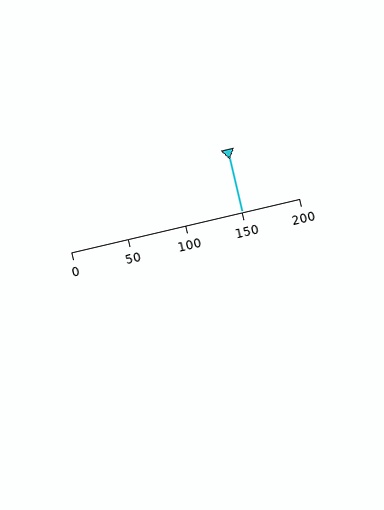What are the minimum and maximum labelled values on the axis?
The axis runs from 0 to 200.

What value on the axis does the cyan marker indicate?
The marker indicates approximately 150.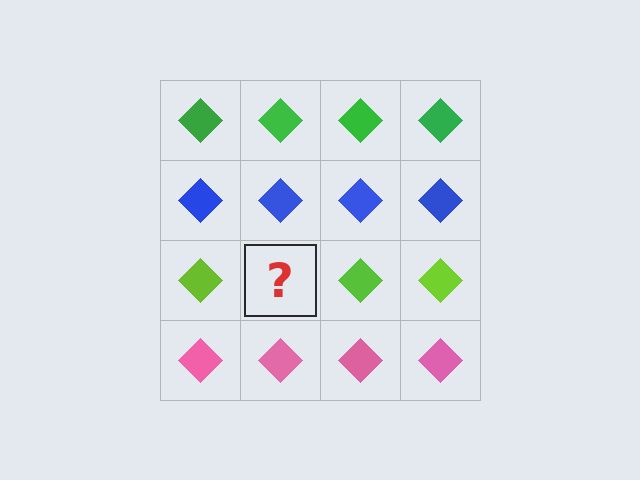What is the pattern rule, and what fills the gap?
The rule is that each row has a consistent color. The gap should be filled with a lime diamond.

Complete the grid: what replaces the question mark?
The question mark should be replaced with a lime diamond.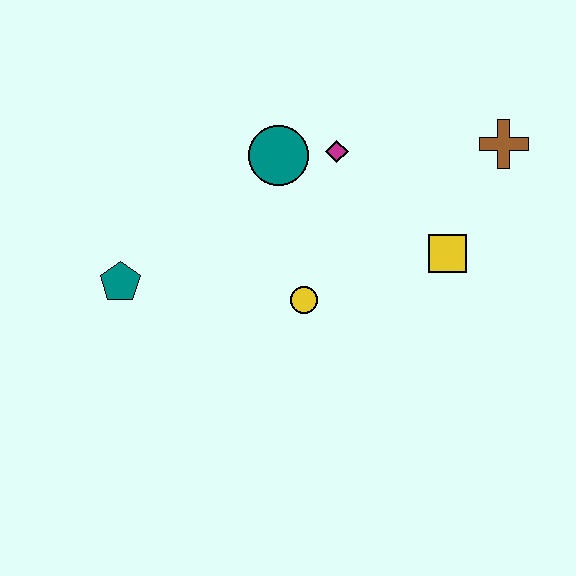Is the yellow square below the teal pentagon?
No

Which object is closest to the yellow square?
The brown cross is closest to the yellow square.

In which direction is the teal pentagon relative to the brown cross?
The teal pentagon is to the left of the brown cross.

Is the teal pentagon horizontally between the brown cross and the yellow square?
No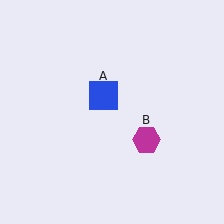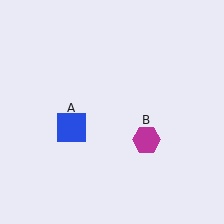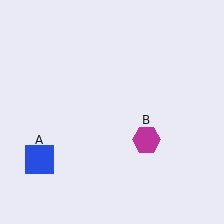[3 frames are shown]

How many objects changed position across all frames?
1 object changed position: blue square (object A).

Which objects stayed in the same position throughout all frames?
Magenta hexagon (object B) remained stationary.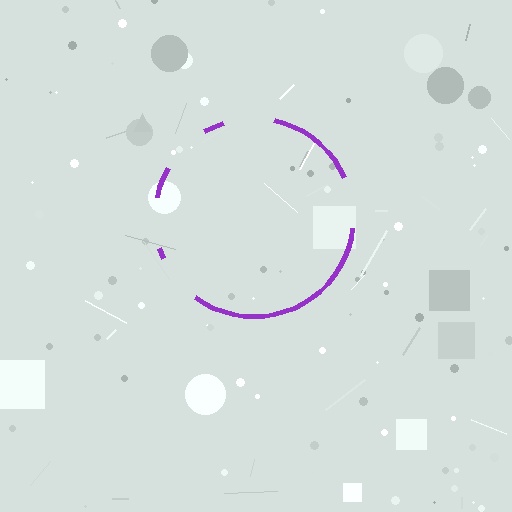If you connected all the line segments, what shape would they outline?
They would outline a circle.